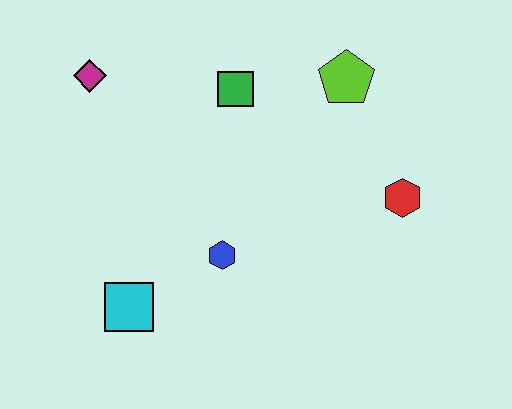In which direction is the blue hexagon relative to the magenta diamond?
The blue hexagon is below the magenta diamond.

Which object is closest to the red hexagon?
The lime pentagon is closest to the red hexagon.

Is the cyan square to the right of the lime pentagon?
No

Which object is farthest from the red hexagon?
The magenta diamond is farthest from the red hexagon.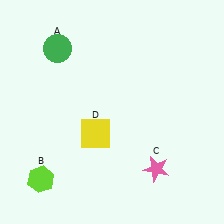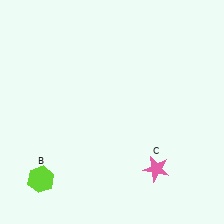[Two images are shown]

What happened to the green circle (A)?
The green circle (A) was removed in Image 2. It was in the top-left area of Image 1.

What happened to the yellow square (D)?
The yellow square (D) was removed in Image 2. It was in the bottom-left area of Image 1.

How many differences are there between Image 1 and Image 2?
There are 2 differences between the two images.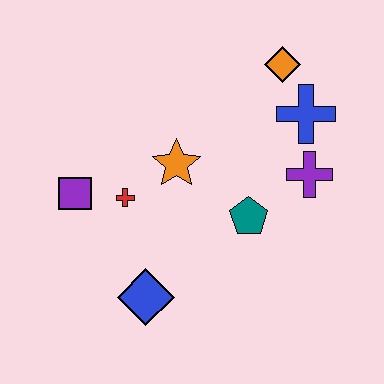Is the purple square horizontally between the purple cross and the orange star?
No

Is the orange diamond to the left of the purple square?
No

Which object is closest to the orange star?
The red cross is closest to the orange star.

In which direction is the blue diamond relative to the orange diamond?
The blue diamond is below the orange diamond.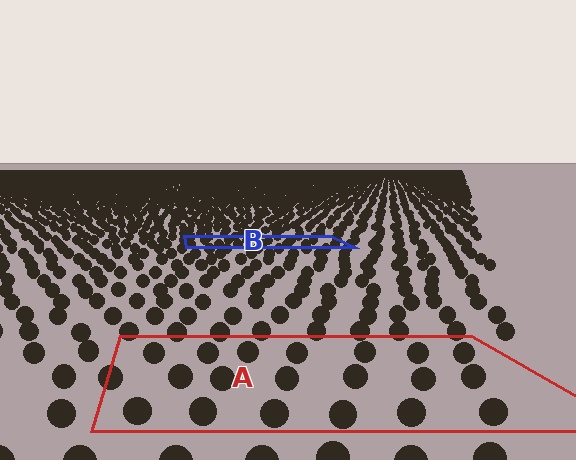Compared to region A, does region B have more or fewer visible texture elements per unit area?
Region B has more texture elements per unit area — they are packed more densely because it is farther away.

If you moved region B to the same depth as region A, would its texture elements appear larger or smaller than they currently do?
They would appear larger. At a closer depth, the same texture elements are projected at a bigger on-screen size.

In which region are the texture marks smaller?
The texture marks are smaller in region B, because it is farther away.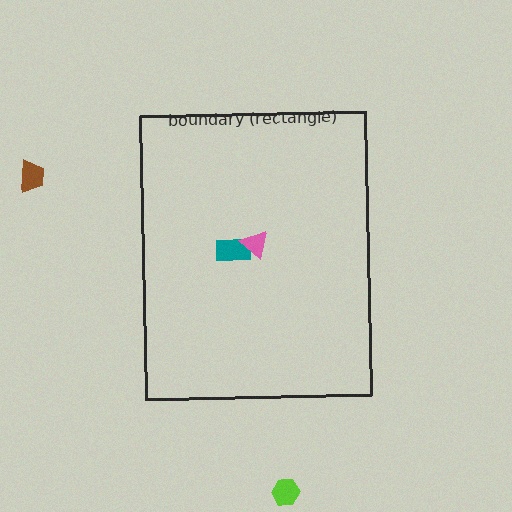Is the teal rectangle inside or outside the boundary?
Inside.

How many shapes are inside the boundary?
2 inside, 2 outside.